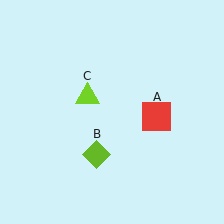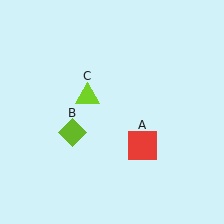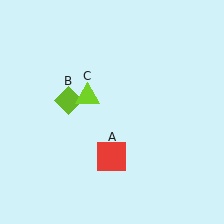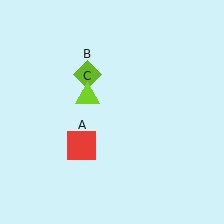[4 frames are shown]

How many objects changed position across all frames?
2 objects changed position: red square (object A), lime diamond (object B).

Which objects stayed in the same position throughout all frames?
Lime triangle (object C) remained stationary.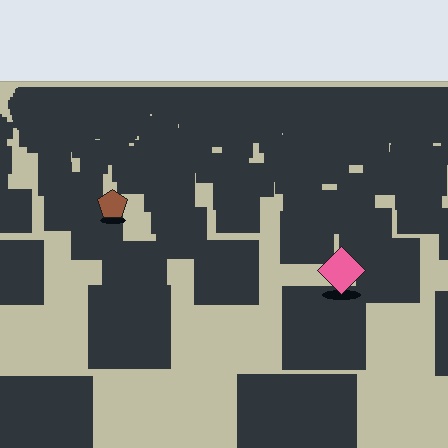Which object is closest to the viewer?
The pink diamond is closest. The texture marks near it are larger and more spread out.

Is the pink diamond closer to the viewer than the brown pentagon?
Yes. The pink diamond is closer — you can tell from the texture gradient: the ground texture is coarser near it.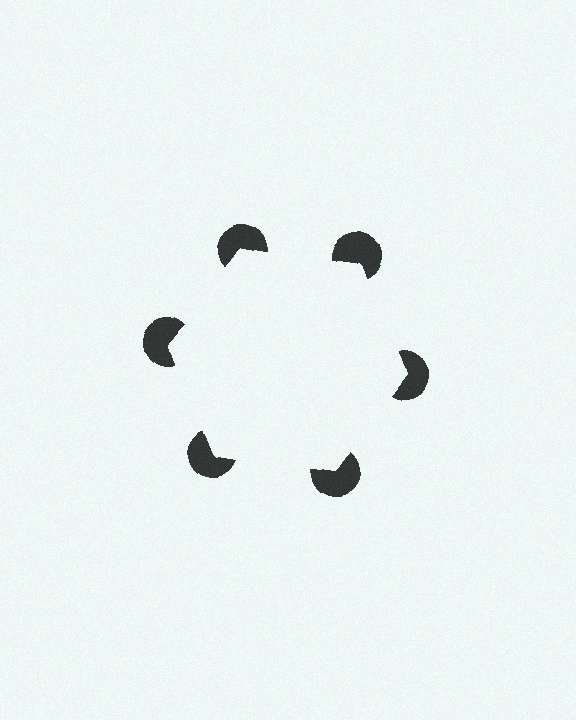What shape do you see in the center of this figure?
An illusory hexagon — its edges are inferred from the aligned wedge cuts in the pac-man discs, not physically drawn.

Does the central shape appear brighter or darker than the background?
It typically appears slightly brighter than the background, even though no actual brightness change is drawn.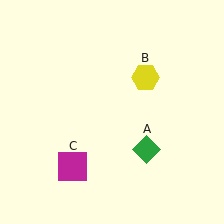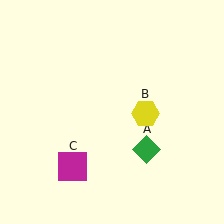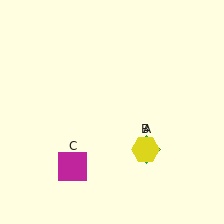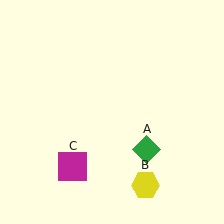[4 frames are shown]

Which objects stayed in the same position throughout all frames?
Green diamond (object A) and magenta square (object C) remained stationary.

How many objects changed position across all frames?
1 object changed position: yellow hexagon (object B).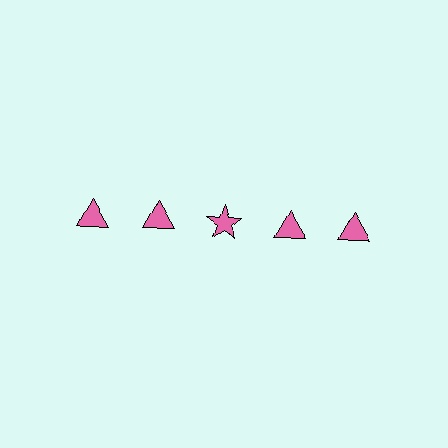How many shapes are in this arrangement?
There are 5 shapes arranged in a grid pattern.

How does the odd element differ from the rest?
It has a different shape: star instead of triangle.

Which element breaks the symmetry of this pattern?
The pink star in the top row, center column breaks the symmetry. All other shapes are pink triangles.